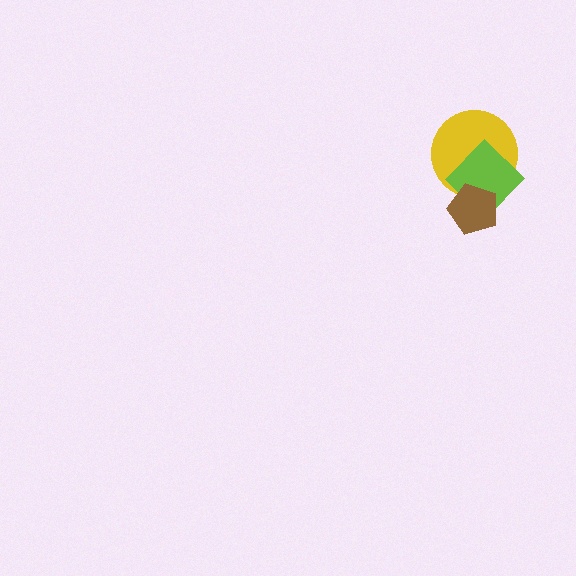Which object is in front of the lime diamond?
The brown pentagon is in front of the lime diamond.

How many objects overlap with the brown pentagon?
2 objects overlap with the brown pentagon.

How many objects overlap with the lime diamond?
2 objects overlap with the lime diamond.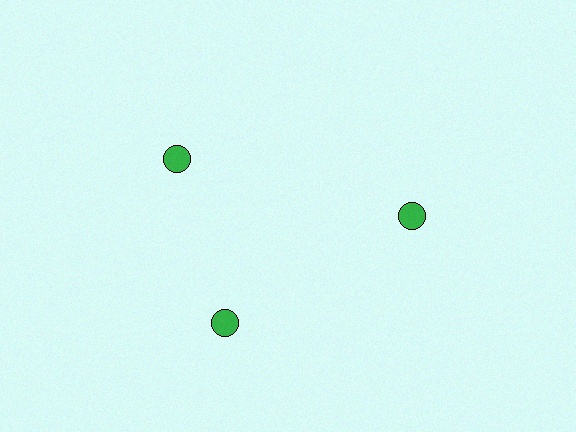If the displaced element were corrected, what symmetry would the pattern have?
It would have 3-fold rotational symmetry — the pattern would map onto itself every 120 degrees.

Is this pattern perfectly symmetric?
No. The 3 green circles are arranged in a ring, but one element near the 11 o'clock position is rotated out of alignment along the ring, breaking the 3-fold rotational symmetry.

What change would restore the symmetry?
The symmetry would be restored by rotating it back into even spacing with its neighbors so that all 3 circles sit at equal angles and equal distance from the center.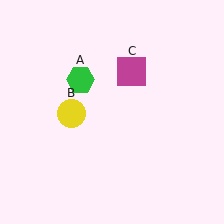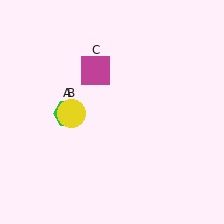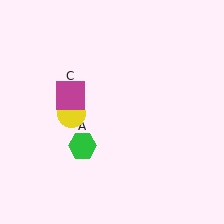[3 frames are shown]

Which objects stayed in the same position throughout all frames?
Yellow circle (object B) remained stationary.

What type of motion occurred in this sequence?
The green hexagon (object A), magenta square (object C) rotated counterclockwise around the center of the scene.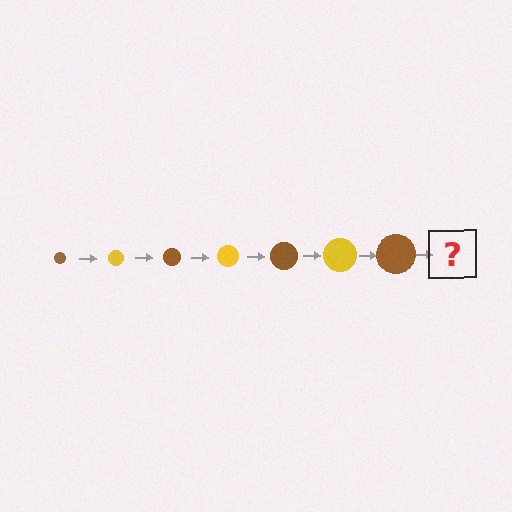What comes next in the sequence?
The next element should be a yellow circle, larger than the previous one.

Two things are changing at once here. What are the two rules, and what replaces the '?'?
The two rules are that the circle grows larger each step and the color cycles through brown and yellow. The '?' should be a yellow circle, larger than the previous one.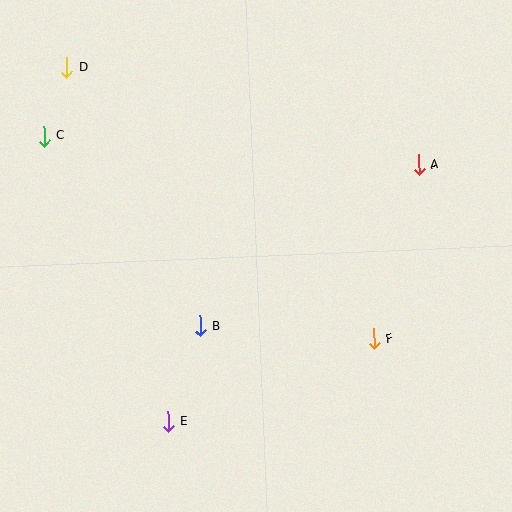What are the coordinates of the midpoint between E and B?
The midpoint between E and B is at (184, 374).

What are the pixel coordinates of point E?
Point E is at (168, 422).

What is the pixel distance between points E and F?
The distance between E and F is 221 pixels.